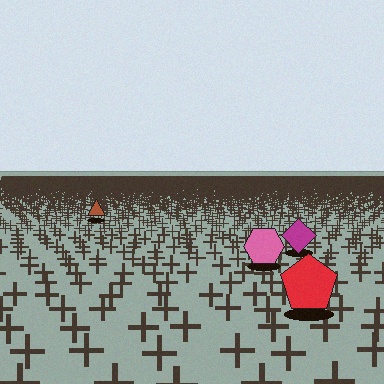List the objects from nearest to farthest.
From nearest to farthest: the red pentagon, the pink hexagon, the magenta diamond, the brown triangle.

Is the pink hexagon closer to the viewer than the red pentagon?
No. The red pentagon is closer — you can tell from the texture gradient: the ground texture is coarser near it.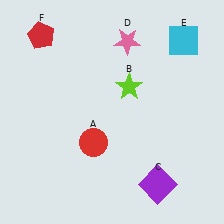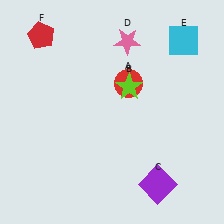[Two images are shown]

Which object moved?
The red circle (A) moved up.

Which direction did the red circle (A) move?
The red circle (A) moved up.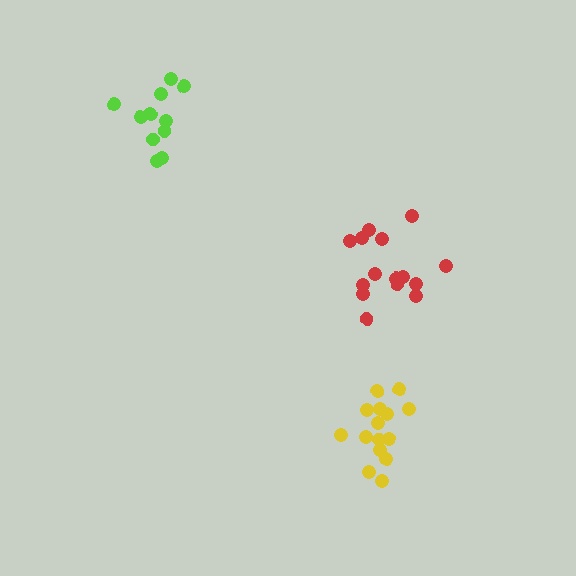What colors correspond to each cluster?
The clusters are colored: red, yellow, lime.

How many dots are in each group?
Group 1: 15 dots, Group 2: 15 dots, Group 3: 11 dots (41 total).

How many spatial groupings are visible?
There are 3 spatial groupings.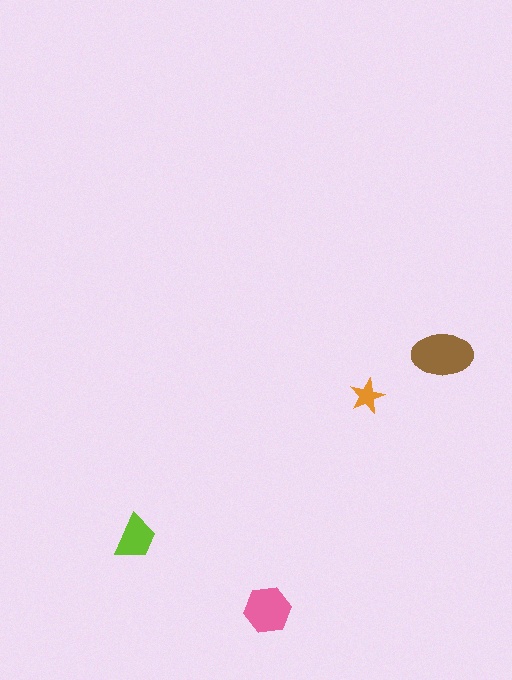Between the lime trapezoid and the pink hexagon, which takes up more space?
The pink hexagon.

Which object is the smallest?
The orange star.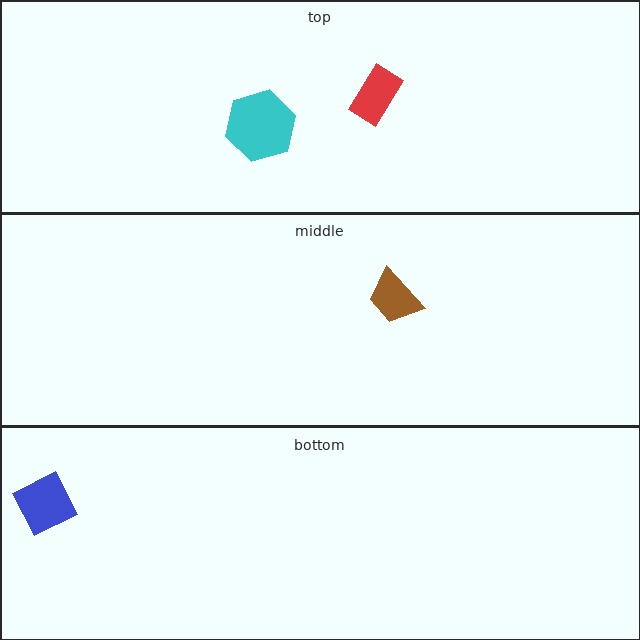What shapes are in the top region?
The cyan hexagon, the red rectangle.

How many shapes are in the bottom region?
1.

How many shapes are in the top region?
2.